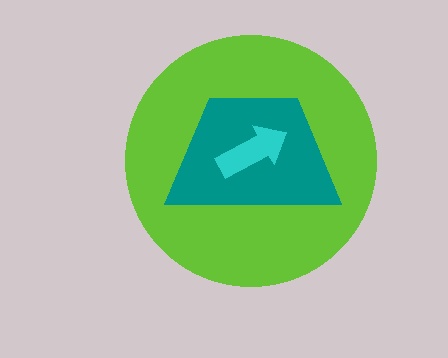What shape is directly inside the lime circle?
The teal trapezoid.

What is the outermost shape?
The lime circle.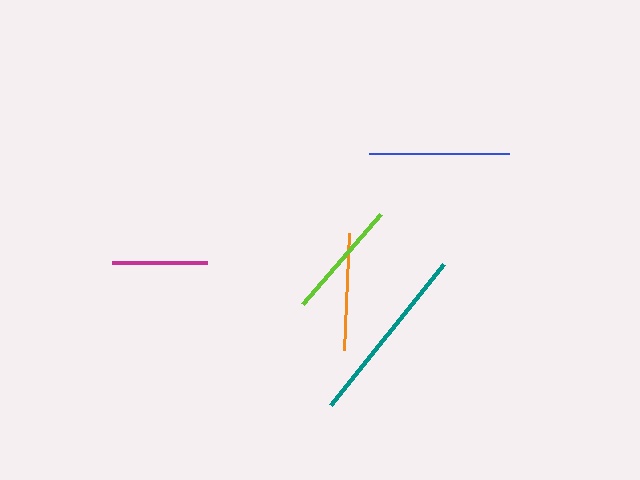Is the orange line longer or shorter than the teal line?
The teal line is longer than the orange line.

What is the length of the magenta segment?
The magenta segment is approximately 95 pixels long.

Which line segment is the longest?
The teal line is the longest at approximately 181 pixels.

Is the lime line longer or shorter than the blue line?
The blue line is longer than the lime line.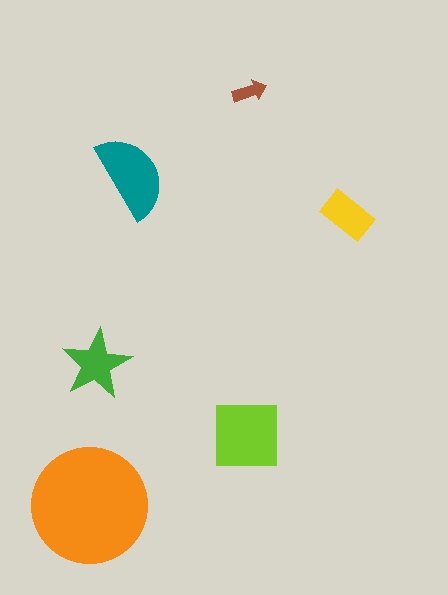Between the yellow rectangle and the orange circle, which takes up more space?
The orange circle.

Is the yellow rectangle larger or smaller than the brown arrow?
Larger.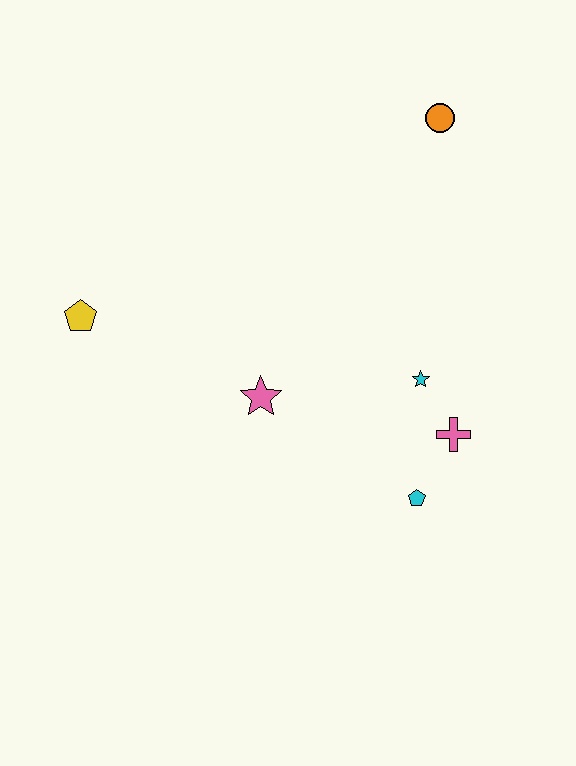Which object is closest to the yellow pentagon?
The pink star is closest to the yellow pentagon.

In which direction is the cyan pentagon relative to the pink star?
The cyan pentagon is to the right of the pink star.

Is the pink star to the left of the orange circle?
Yes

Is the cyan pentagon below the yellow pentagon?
Yes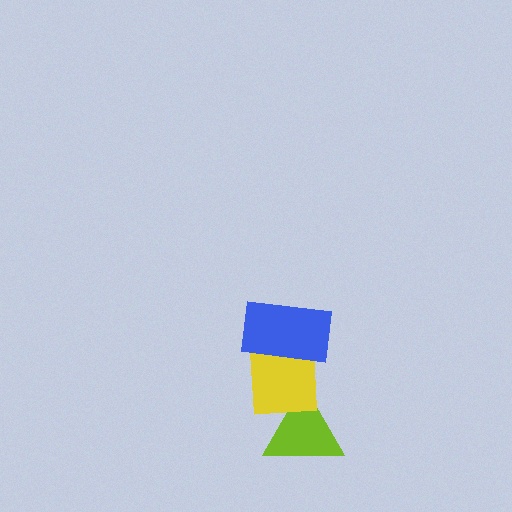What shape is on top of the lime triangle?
The yellow square is on top of the lime triangle.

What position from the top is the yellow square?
The yellow square is 2nd from the top.